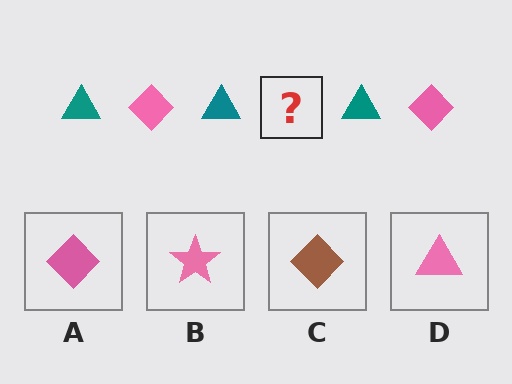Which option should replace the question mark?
Option A.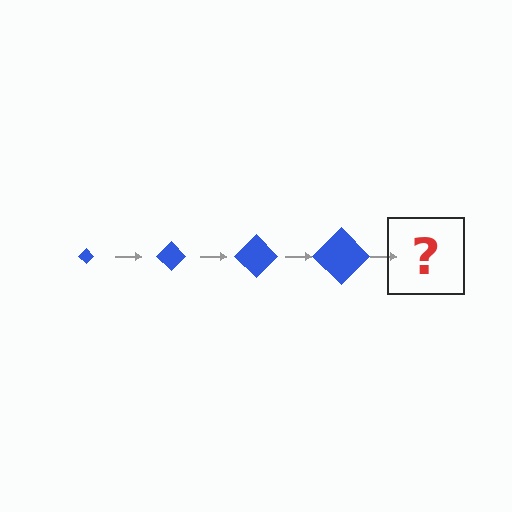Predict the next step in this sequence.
The next step is a blue diamond, larger than the previous one.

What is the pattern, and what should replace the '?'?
The pattern is that the diamond gets progressively larger each step. The '?' should be a blue diamond, larger than the previous one.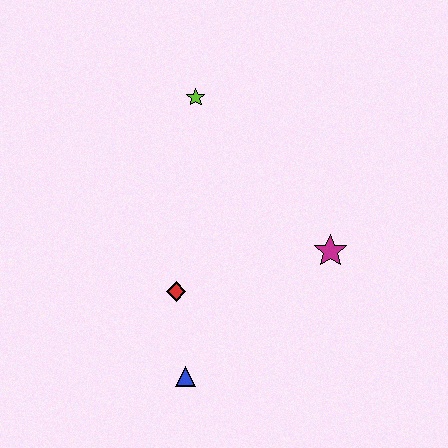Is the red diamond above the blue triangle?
Yes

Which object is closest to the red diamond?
The blue triangle is closest to the red diamond.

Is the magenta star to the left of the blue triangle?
No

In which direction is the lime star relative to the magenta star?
The lime star is above the magenta star.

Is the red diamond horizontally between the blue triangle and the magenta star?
No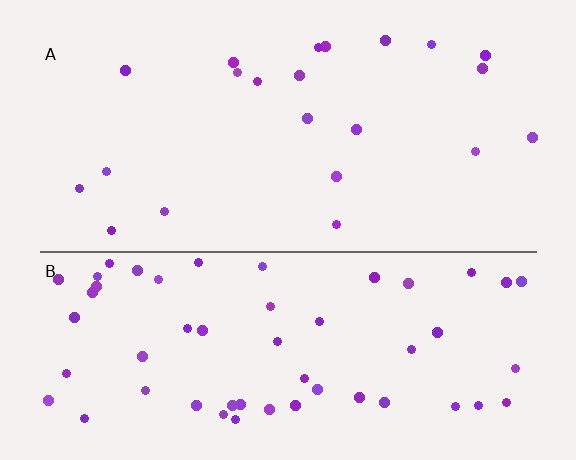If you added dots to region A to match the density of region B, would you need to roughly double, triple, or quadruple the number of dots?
Approximately triple.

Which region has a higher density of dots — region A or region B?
B (the bottom).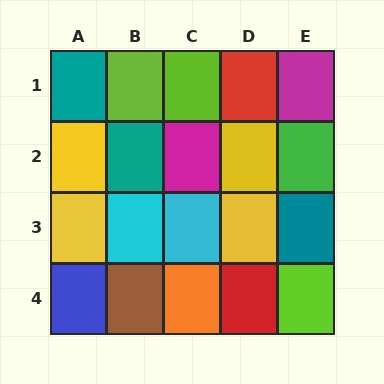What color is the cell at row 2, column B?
Teal.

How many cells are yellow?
4 cells are yellow.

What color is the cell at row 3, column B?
Cyan.